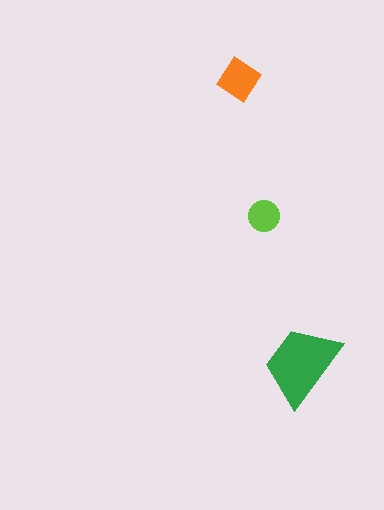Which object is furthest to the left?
The orange diamond is leftmost.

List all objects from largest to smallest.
The green trapezoid, the orange diamond, the lime circle.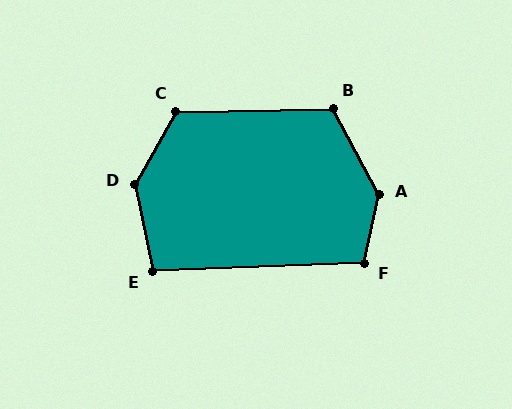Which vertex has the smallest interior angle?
E, at approximately 100 degrees.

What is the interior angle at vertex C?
Approximately 120 degrees (obtuse).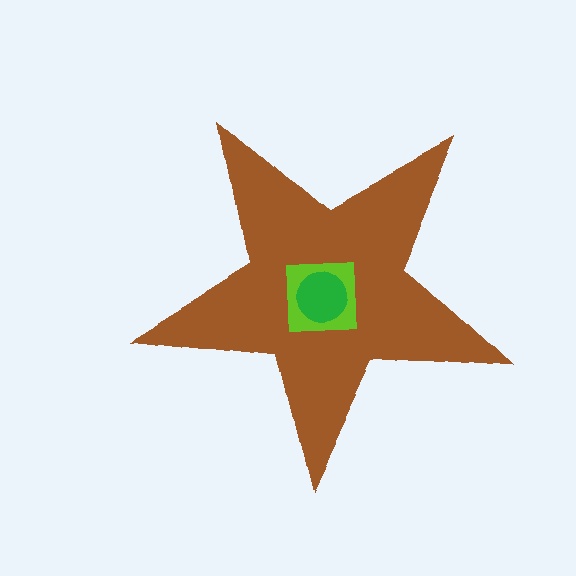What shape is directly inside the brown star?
The lime square.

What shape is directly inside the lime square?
The green circle.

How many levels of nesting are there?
3.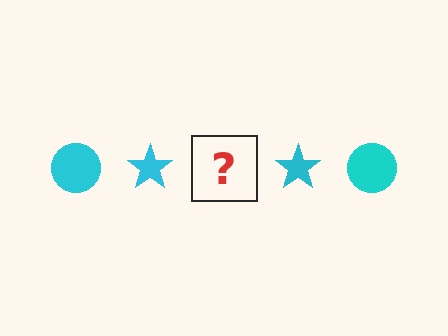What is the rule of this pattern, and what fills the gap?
The rule is that the pattern cycles through circle, star shapes in cyan. The gap should be filled with a cyan circle.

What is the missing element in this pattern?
The missing element is a cyan circle.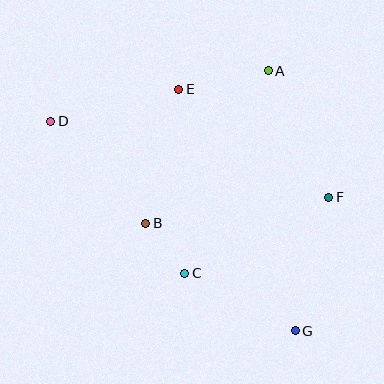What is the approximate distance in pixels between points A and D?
The distance between A and D is approximately 223 pixels.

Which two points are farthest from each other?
Points D and G are farthest from each other.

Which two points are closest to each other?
Points B and C are closest to each other.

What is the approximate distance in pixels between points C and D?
The distance between C and D is approximately 203 pixels.